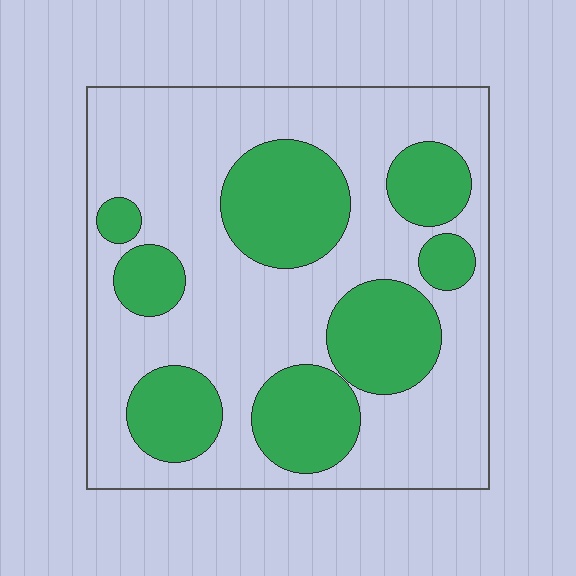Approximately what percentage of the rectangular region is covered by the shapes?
Approximately 35%.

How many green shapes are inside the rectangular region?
8.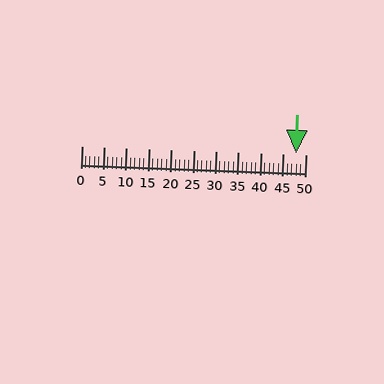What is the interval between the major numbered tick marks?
The major tick marks are spaced 5 units apart.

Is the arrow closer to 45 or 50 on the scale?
The arrow is closer to 50.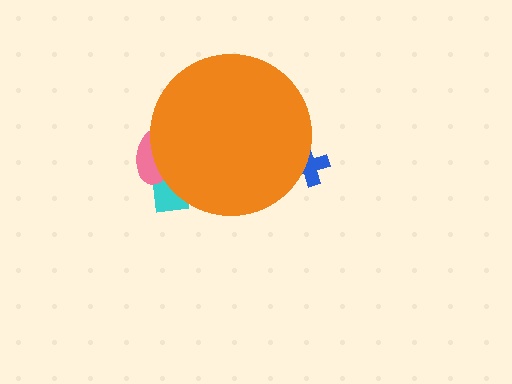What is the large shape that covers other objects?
An orange circle.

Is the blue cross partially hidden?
Yes, the blue cross is partially hidden behind the orange circle.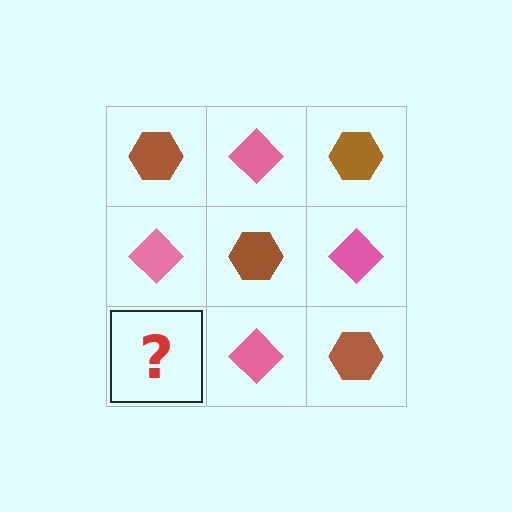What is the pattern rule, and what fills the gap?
The rule is that it alternates brown hexagon and pink diamond in a checkerboard pattern. The gap should be filled with a brown hexagon.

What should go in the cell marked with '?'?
The missing cell should contain a brown hexagon.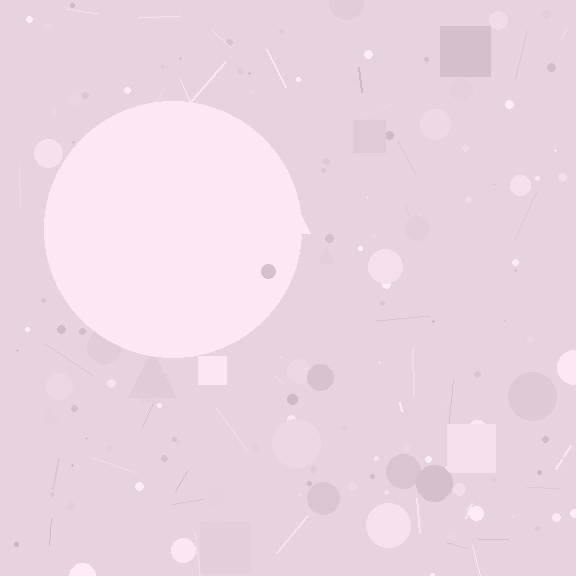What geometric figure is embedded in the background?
A circle is embedded in the background.